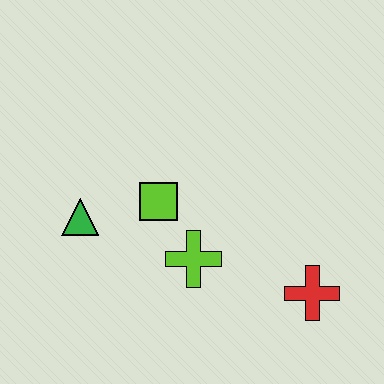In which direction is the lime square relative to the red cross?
The lime square is to the left of the red cross.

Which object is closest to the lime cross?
The lime square is closest to the lime cross.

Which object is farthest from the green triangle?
The red cross is farthest from the green triangle.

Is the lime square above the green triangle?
Yes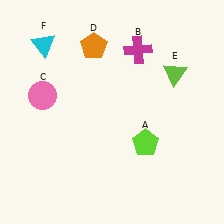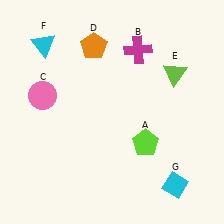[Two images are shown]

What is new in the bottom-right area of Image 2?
A cyan diamond (G) was added in the bottom-right area of Image 2.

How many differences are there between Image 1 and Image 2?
There is 1 difference between the two images.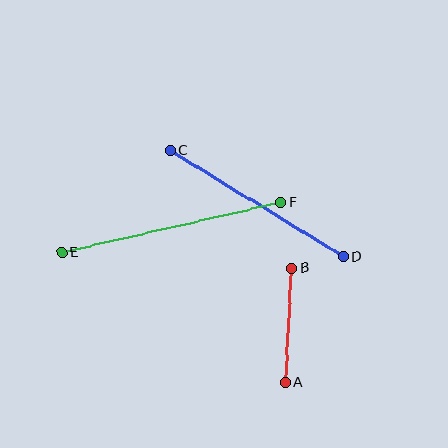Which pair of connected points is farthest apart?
Points E and F are farthest apart.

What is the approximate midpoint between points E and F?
The midpoint is at approximately (171, 227) pixels.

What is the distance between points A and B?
The distance is approximately 115 pixels.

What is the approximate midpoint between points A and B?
The midpoint is at approximately (289, 325) pixels.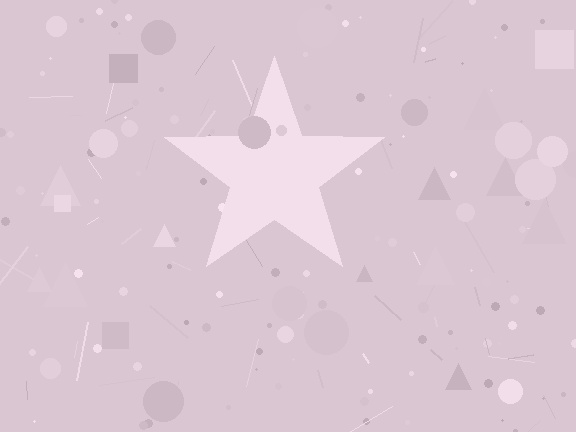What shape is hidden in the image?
A star is hidden in the image.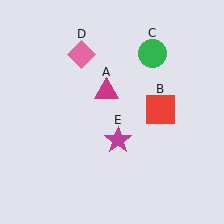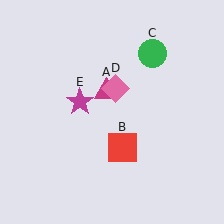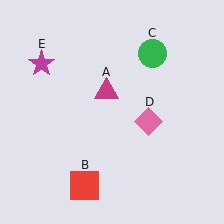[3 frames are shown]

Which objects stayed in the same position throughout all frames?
Magenta triangle (object A) and green circle (object C) remained stationary.